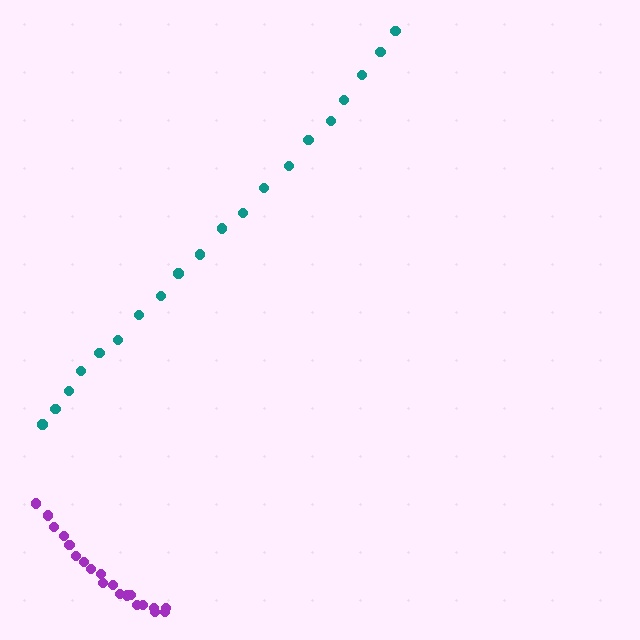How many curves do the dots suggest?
There are 2 distinct paths.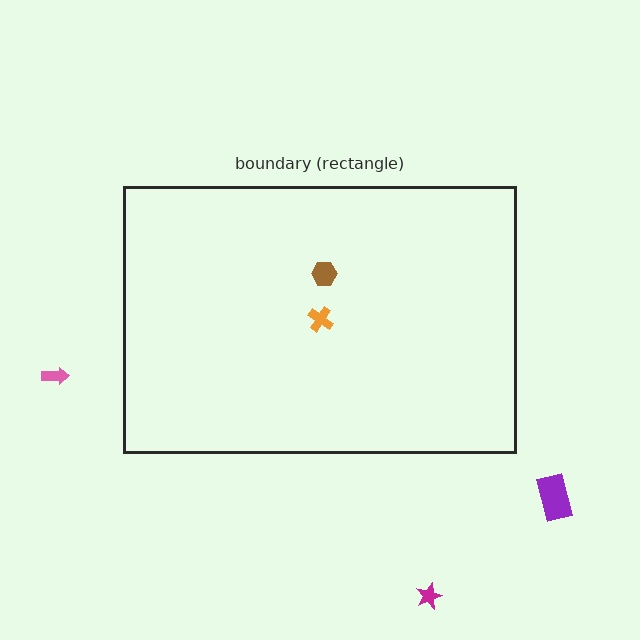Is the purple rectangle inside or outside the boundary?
Outside.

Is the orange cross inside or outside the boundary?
Inside.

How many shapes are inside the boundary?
2 inside, 3 outside.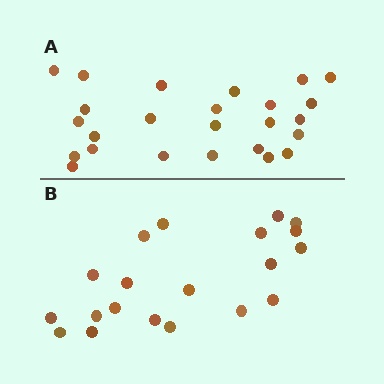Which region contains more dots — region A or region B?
Region A (the top region) has more dots.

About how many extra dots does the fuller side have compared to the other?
Region A has about 5 more dots than region B.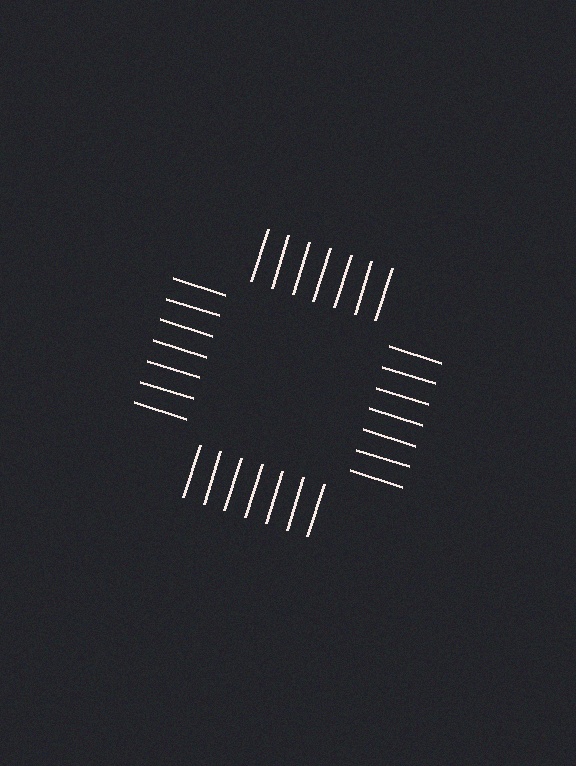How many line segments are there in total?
28 — 7 along each of the 4 edges.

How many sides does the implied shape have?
4 sides — the line-ends trace a square.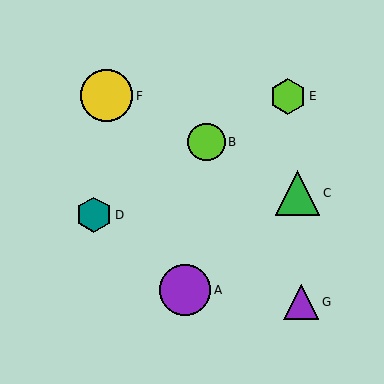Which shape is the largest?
The yellow circle (labeled F) is the largest.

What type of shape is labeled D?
Shape D is a teal hexagon.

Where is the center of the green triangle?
The center of the green triangle is at (297, 193).